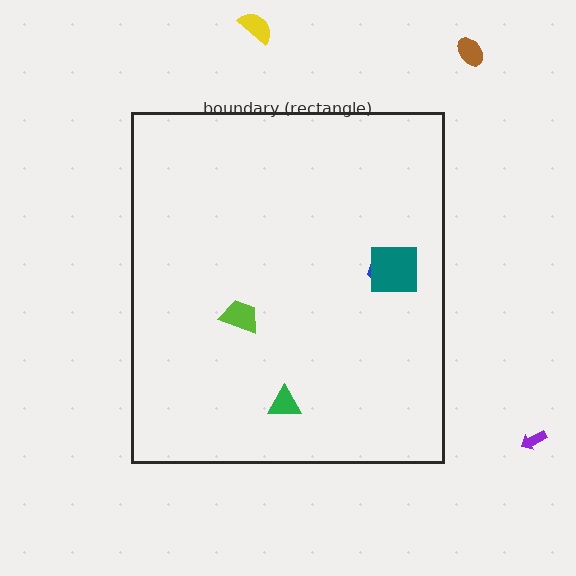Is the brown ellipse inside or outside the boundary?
Outside.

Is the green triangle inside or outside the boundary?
Inside.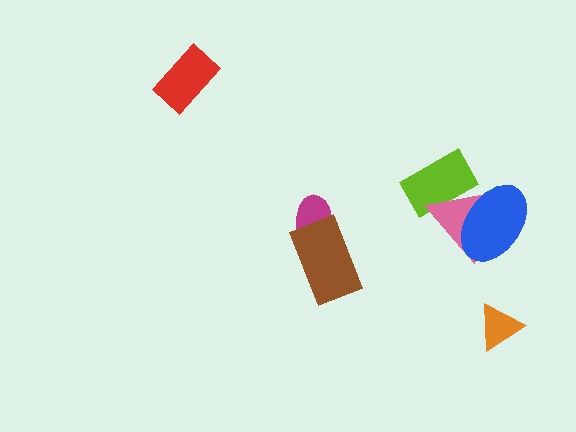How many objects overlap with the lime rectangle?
1 object overlaps with the lime rectangle.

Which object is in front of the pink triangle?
The blue ellipse is in front of the pink triangle.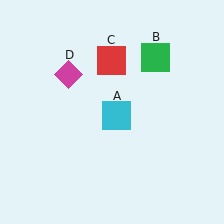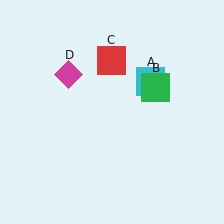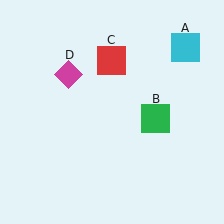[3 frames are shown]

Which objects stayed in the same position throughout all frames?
Red square (object C) and magenta diamond (object D) remained stationary.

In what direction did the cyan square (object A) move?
The cyan square (object A) moved up and to the right.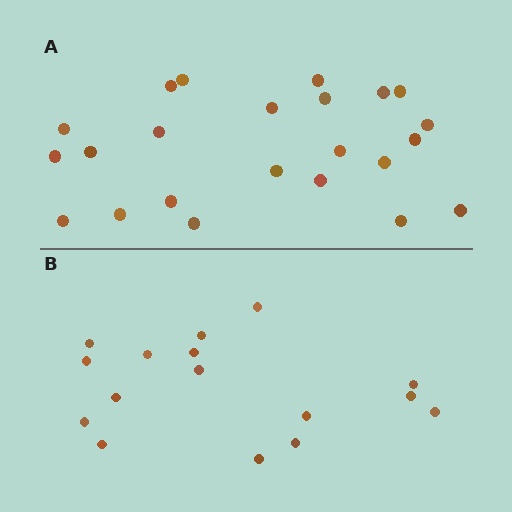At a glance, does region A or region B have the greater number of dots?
Region A (the top region) has more dots.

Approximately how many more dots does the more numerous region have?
Region A has roughly 8 or so more dots than region B.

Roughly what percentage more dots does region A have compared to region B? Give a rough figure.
About 45% more.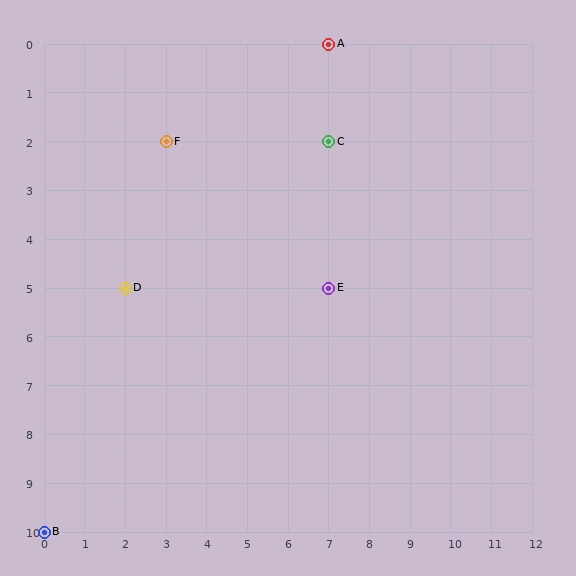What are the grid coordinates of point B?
Point B is at grid coordinates (0, 10).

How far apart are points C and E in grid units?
Points C and E are 3 rows apart.